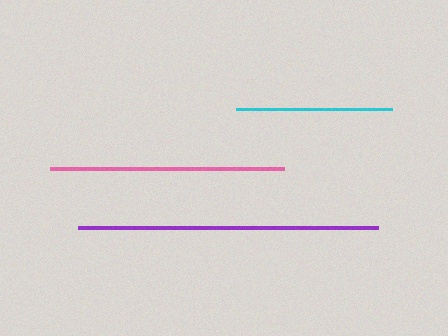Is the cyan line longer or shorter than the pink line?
The pink line is longer than the cyan line.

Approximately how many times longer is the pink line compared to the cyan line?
The pink line is approximately 1.5 times the length of the cyan line.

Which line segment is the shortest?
The cyan line is the shortest at approximately 157 pixels.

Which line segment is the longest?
The purple line is the longest at approximately 300 pixels.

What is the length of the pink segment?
The pink segment is approximately 235 pixels long.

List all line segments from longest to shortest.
From longest to shortest: purple, pink, cyan.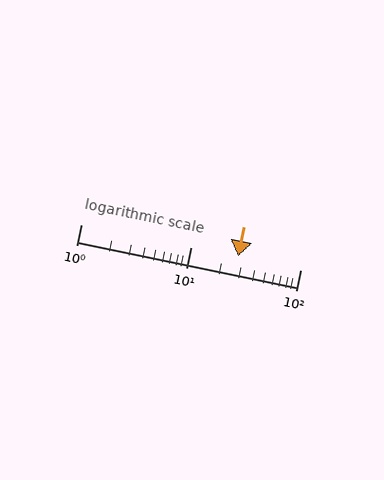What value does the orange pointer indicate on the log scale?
The pointer indicates approximately 27.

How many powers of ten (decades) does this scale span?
The scale spans 2 decades, from 1 to 100.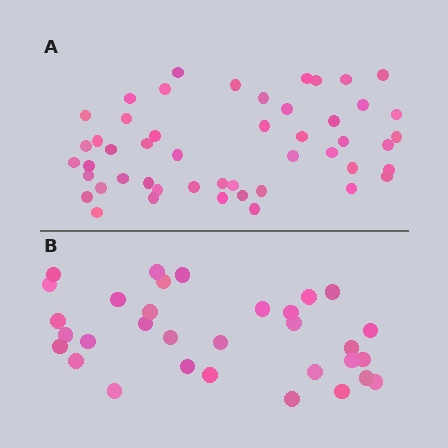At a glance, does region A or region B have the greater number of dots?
Region A (the top region) has more dots.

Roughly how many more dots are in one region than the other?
Region A has approximately 15 more dots than region B.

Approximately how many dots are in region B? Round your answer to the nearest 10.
About 30 dots. (The exact count is 32, which rounds to 30.)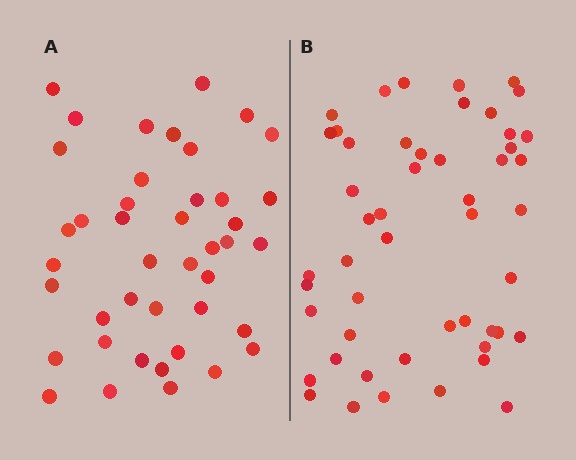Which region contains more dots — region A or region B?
Region B (the right region) has more dots.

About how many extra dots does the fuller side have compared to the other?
Region B has roughly 8 or so more dots than region A.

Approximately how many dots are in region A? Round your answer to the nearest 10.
About 40 dots. (The exact count is 42, which rounds to 40.)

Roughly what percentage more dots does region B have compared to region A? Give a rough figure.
About 20% more.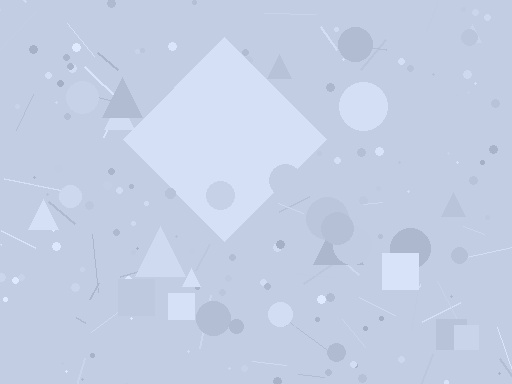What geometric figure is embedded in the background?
A diamond is embedded in the background.